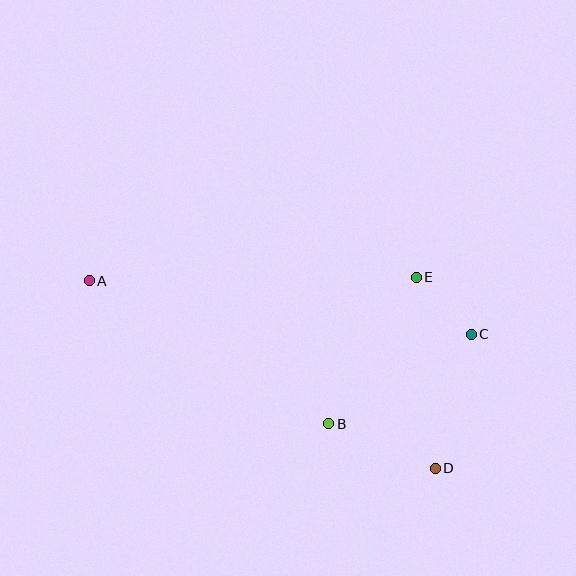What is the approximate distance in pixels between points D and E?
The distance between D and E is approximately 192 pixels.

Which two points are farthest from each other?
Points A and D are farthest from each other.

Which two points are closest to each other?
Points C and E are closest to each other.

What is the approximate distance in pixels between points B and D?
The distance between B and D is approximately 116 pixels.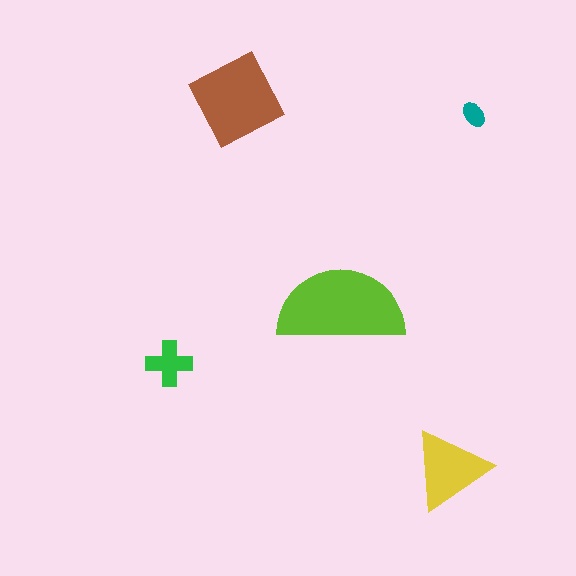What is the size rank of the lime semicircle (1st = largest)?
1st.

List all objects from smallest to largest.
The teal ellipse, the green cross, the yellow triangle, the brown square, the lime semicircle.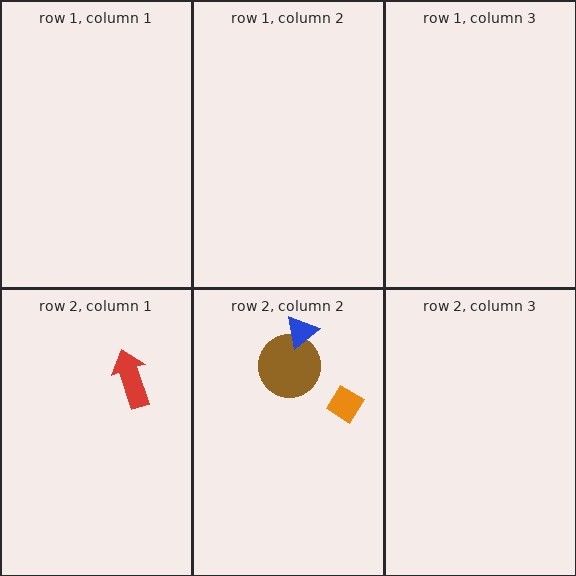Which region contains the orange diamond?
The row 2, column 2 region.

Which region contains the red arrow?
The row 2, column 1 region.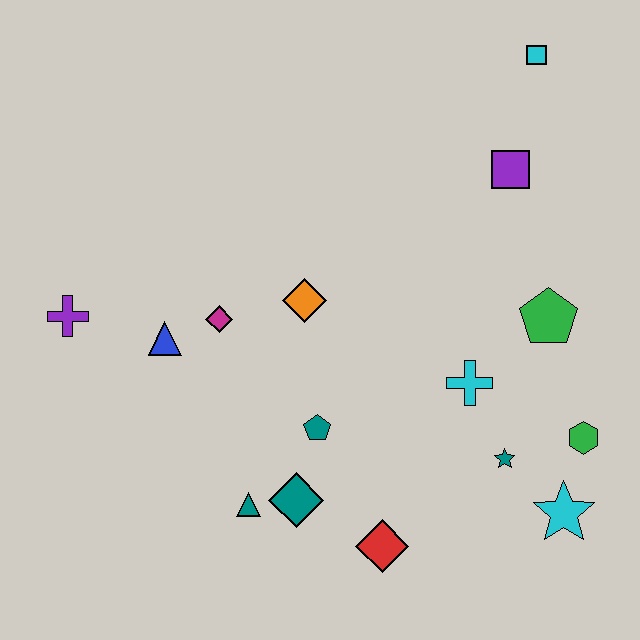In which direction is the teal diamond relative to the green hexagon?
The teal diamond is to the left of the green hexagon.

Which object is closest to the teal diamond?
The teal triangle is closest to the teal diamond.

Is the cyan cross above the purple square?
No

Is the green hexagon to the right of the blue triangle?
Yes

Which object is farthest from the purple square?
The purple cross is farthest from the purple square.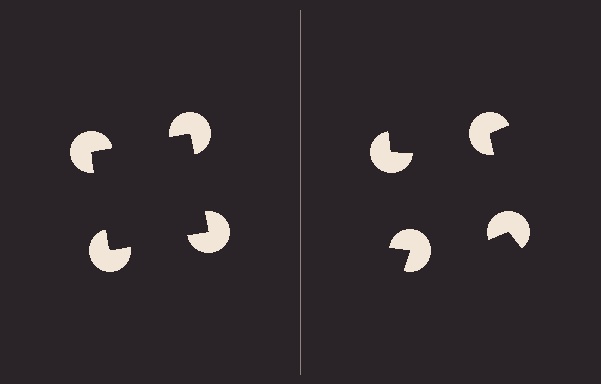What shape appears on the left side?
An illusory square.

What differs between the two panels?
The pac-man discs are positioned identically on both sides; only the wedge orientations differ. On the left they align to a square; on the right they are misaligned.